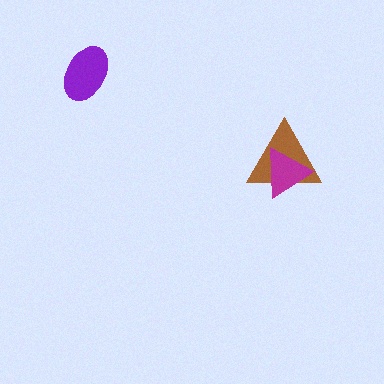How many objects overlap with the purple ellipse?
0 objects overlap with the purple ellipse.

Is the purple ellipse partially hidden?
No, no other shape covers it.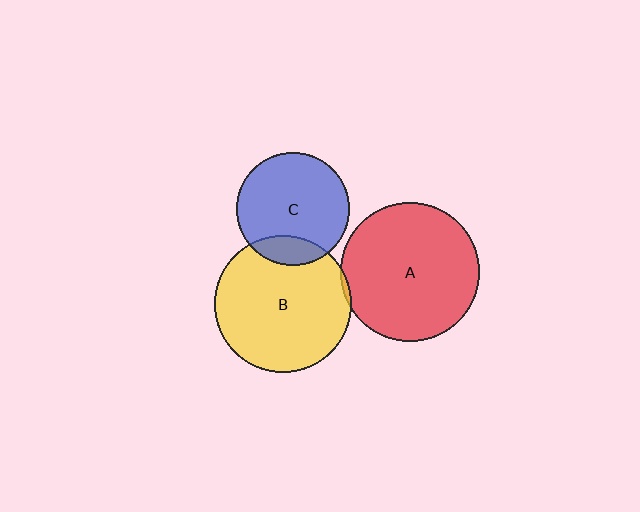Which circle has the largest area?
Circle A (red).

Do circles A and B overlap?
Yes.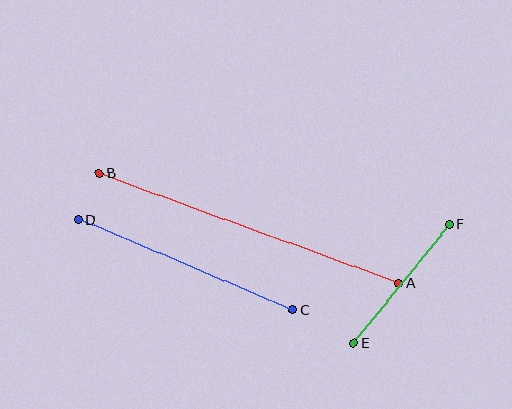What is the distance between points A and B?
The distance is approximately 319 pixels.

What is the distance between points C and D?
The distance is approximately 233 pixels.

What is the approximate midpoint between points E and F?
The midpoint is at approximately (402, 284) pixels.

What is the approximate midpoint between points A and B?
The midpoint is at approximately (249, 228) pixels.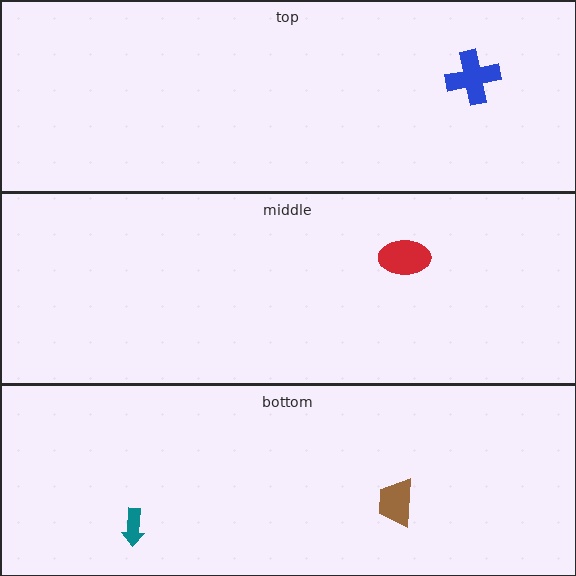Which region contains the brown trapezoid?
The bottom region.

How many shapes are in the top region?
1.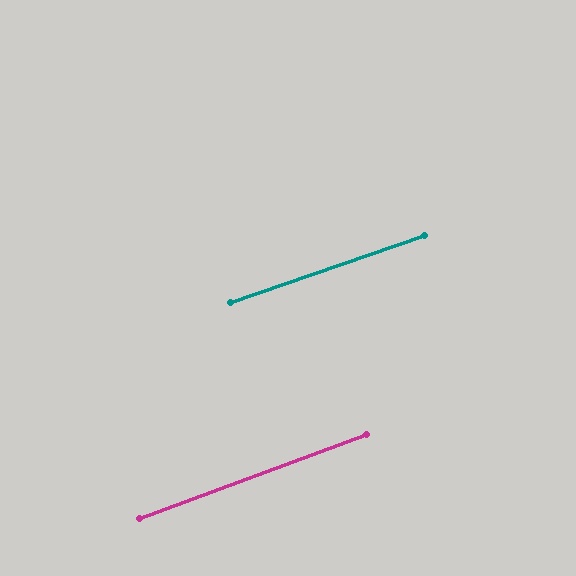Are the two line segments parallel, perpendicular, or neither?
Parallel — their directions differ by only 1.3°.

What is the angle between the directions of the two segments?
Approximately 1 degree.